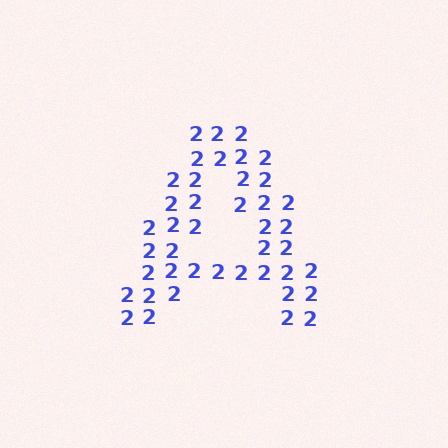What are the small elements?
The small elements are digit 2's.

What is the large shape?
The large shape is the letter A.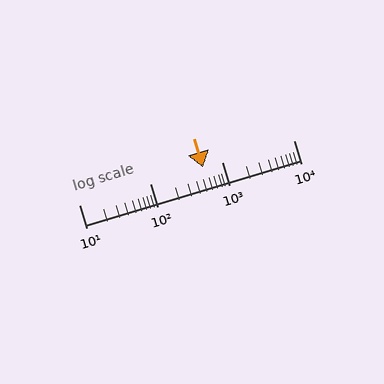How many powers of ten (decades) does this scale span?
The scale spans 3 decades, from 10 to 10000.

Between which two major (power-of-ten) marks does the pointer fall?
The pointer is between 100 and 1000.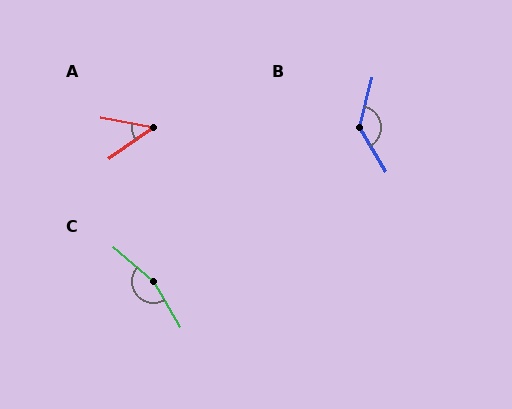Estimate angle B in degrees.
Approximately 135 degrees.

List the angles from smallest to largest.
A (45°), B (135°), C (161°).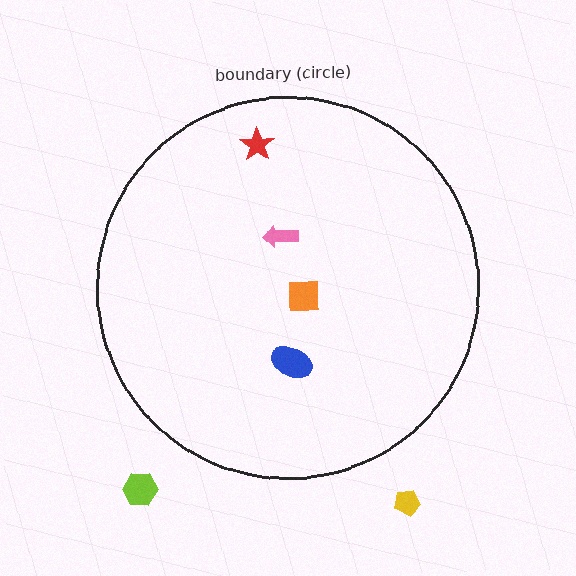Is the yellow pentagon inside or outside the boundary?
Outside.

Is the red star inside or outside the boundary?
Inside.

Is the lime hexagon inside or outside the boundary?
Outside.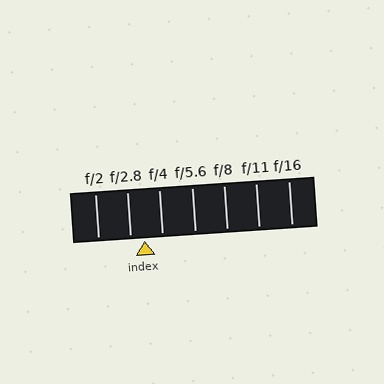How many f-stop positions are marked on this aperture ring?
There are 7 f-stop positions marked.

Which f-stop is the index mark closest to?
The index mark is closest to f/2.8.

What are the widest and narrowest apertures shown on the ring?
The widest aperture shown is f/2 and the narrowest is f/16.